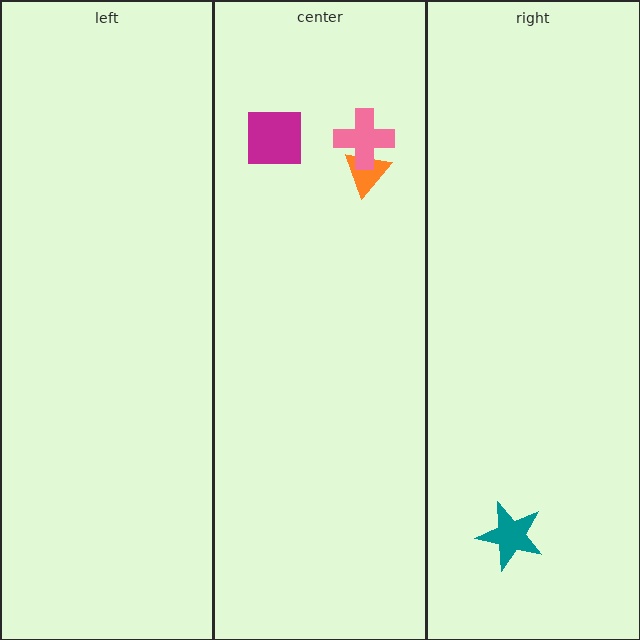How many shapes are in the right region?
1.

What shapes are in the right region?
The teal star.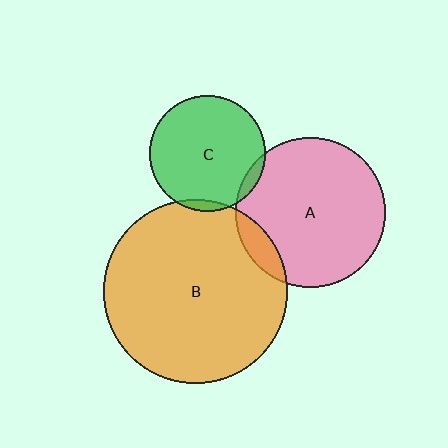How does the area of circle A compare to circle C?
Approximately 1.7 times.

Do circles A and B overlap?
Yes.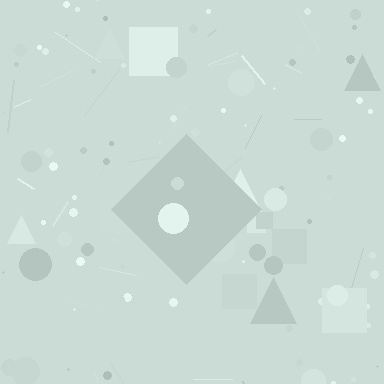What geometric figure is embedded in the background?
A diamond is embedded in the background.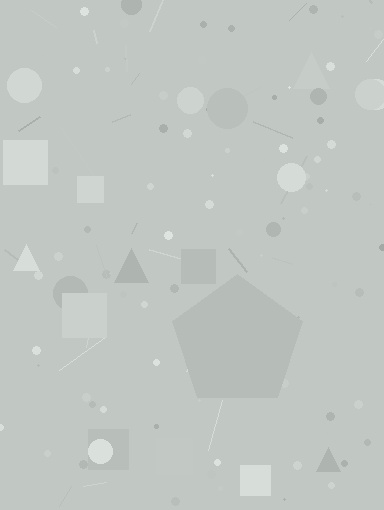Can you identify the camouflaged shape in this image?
The camouflaged shape is a pentagon.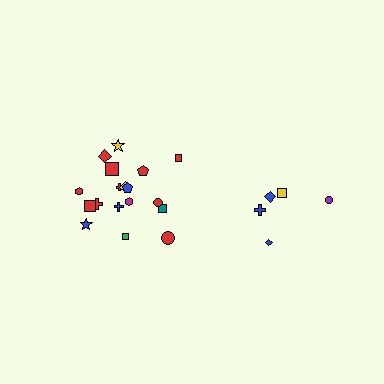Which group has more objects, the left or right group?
The left group.